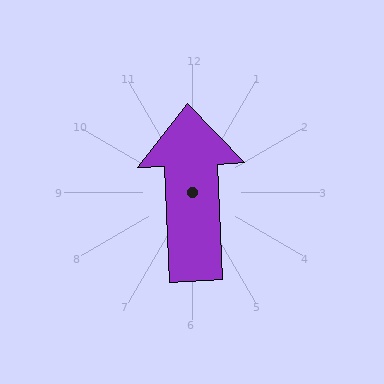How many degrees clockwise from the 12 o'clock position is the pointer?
Approximately 357 degrees.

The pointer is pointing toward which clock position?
Roughly 12 o'clock.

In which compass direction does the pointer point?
North.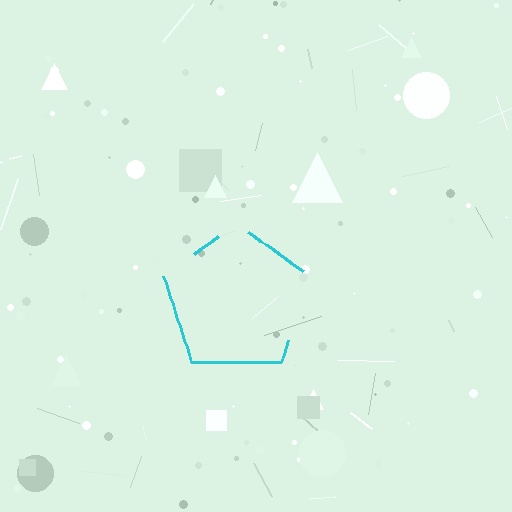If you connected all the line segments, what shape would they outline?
They would outline a pentagon.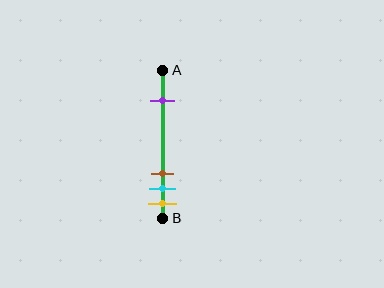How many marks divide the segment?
There are 4 marks dividing the segment.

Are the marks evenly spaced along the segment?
No, the marks are not evenly spaced.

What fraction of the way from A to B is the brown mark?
The brown mark is approximately 70% (0.7) of the way from A to B.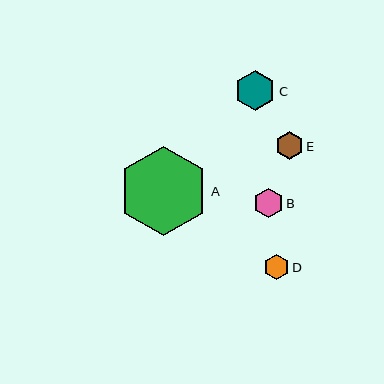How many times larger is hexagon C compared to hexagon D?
Hexagon C is approximately 1.6 times the size of hexagon D.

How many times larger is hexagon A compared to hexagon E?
Hexagon A is approximately 3.2 times the size of hexagon E.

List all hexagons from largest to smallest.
From largest to smallest: A, C, B, E, D.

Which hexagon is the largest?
Hexagon A is the largest with a size of approximately 89 pixels.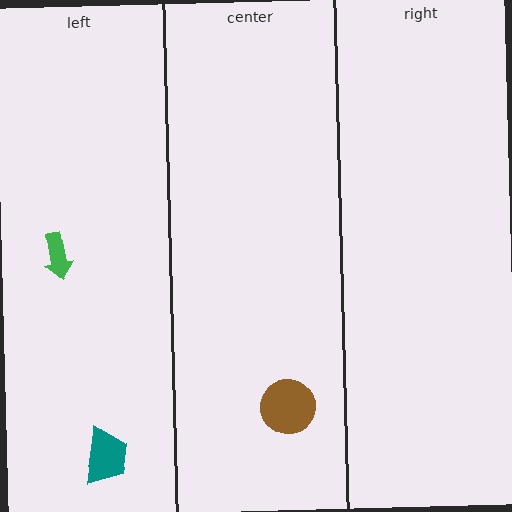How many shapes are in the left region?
2.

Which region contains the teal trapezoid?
The left region.